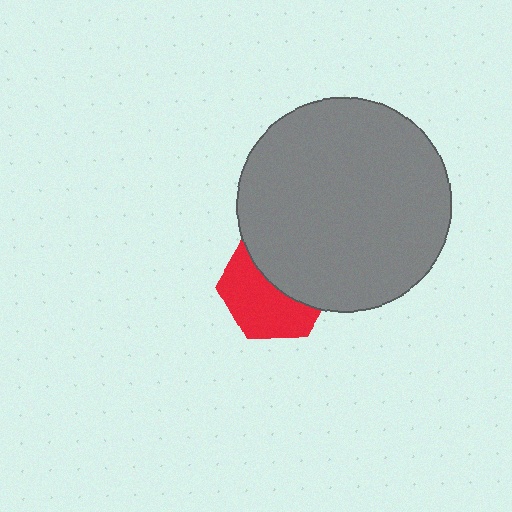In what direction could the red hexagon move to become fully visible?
The red hexagon could move toward the lower-left. That would shift it out from behind the gray circle entirely.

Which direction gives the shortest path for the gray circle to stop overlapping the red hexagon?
Moving toward the upper-right gives the shortest separation.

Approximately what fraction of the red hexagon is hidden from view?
Roughly 47% of the red hexagon is hidden behind the gray circle.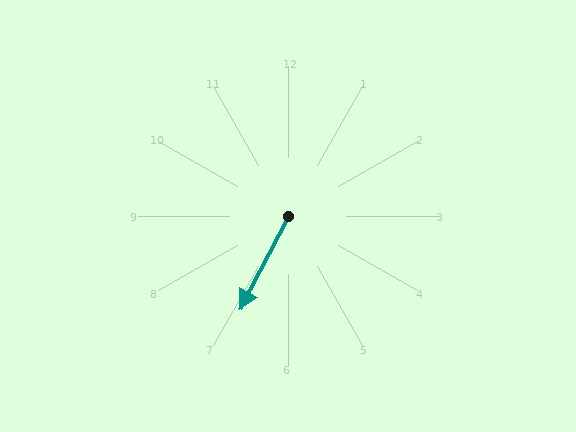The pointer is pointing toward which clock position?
Roughly 7 o'clock.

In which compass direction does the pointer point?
Southwest.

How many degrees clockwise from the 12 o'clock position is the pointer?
Approximately 207 degrees.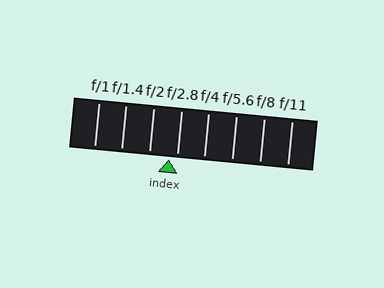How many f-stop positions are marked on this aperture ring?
There are 8 f-stop positions marked.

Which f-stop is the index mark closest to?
The index mark is closest to f/2.8.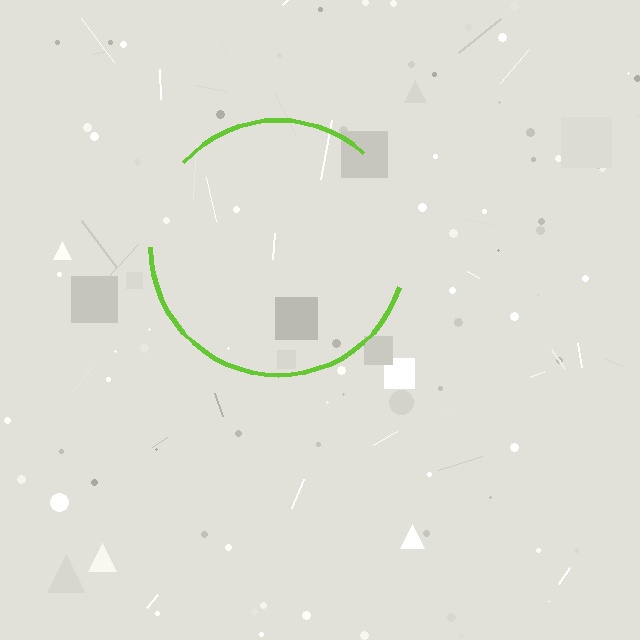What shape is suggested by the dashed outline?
The dashed outline suggests a circle.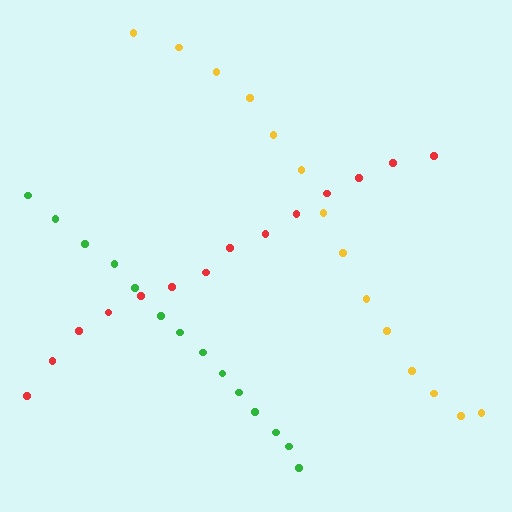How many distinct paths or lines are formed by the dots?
There are 3 distinct paths.